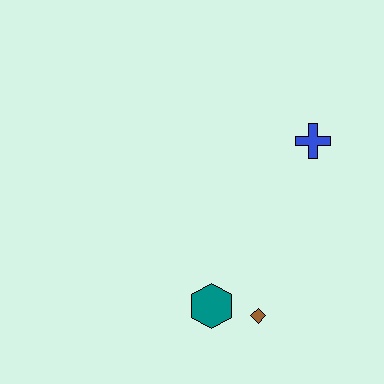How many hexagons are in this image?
There is 1 hexagon.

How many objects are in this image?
There are 3 objects.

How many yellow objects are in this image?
There are no yellow objects.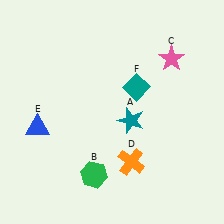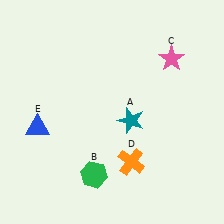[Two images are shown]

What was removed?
The teal diamond (F) was removed in Image 2.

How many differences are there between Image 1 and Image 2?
There is 1 difference between the two images.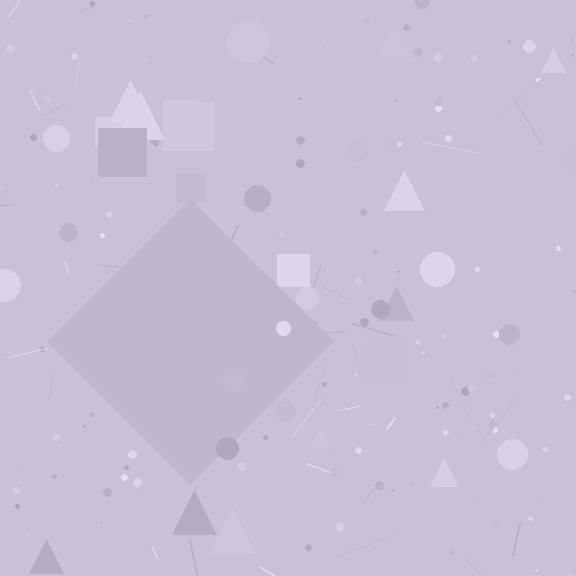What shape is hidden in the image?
A diamond is hidden in the image.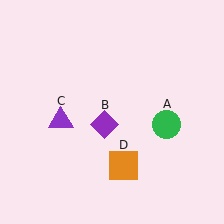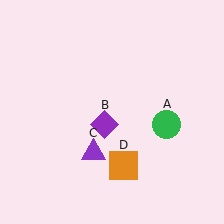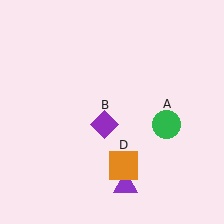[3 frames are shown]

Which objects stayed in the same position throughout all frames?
Green circle (object A) and purple diamond (object B) and orange square (object D) remained stationary.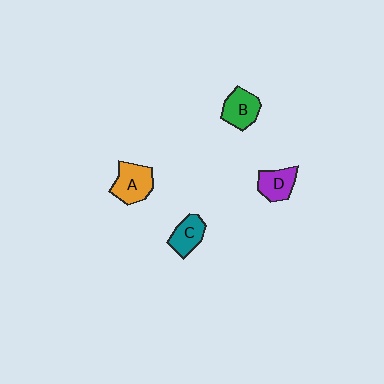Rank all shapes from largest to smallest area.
From largest to smallest: A (orange), B (green), D (purple), C (teal).